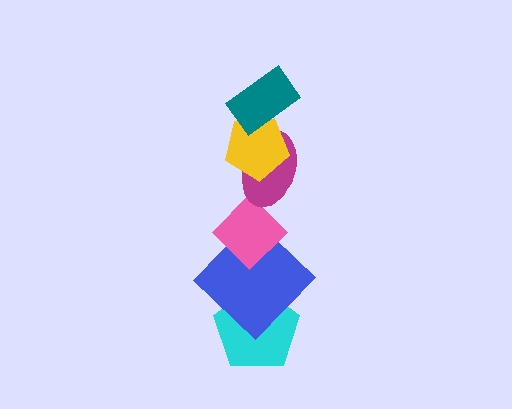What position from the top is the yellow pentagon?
The yellow pentagon is 2nd from the top.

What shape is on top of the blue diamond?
The pink diamond is on top of the blue diamond.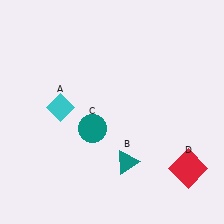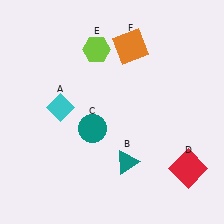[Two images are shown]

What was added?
A lime hexagon (E), an orange square (F) were added in Image 2.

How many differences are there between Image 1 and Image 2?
There are 2 differences between the two images.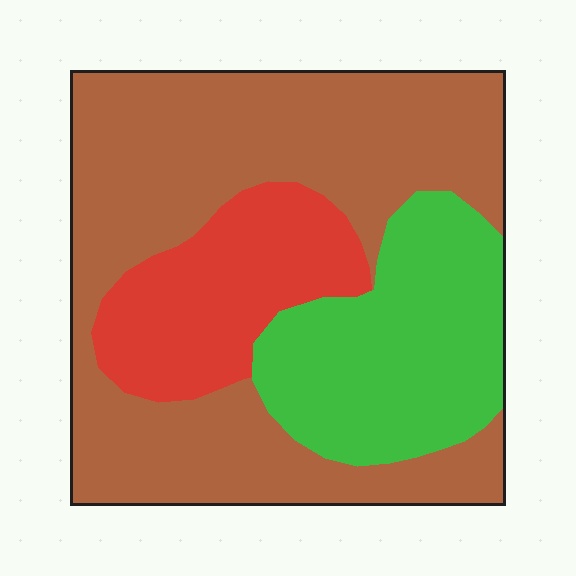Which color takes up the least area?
Red, at roughly 20%.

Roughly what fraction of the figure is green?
Green covers roughly 25% of the figure.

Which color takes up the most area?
Brown, at roughly 55%.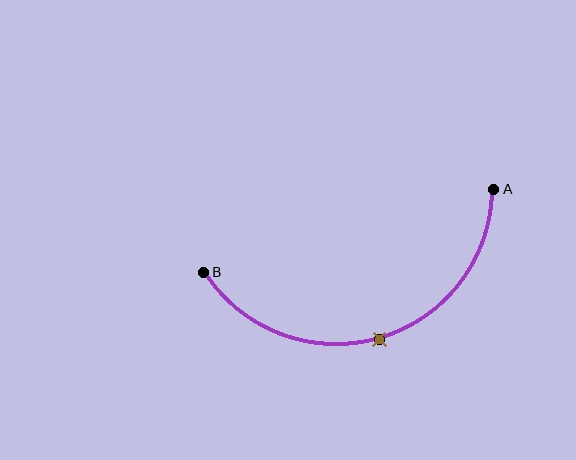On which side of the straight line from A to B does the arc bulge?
The arc bulges below the straight line connecting A and B.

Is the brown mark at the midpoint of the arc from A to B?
Yes. The brown mark lies on the arc at equal arc-length from both A and B — it is the arc midpoint.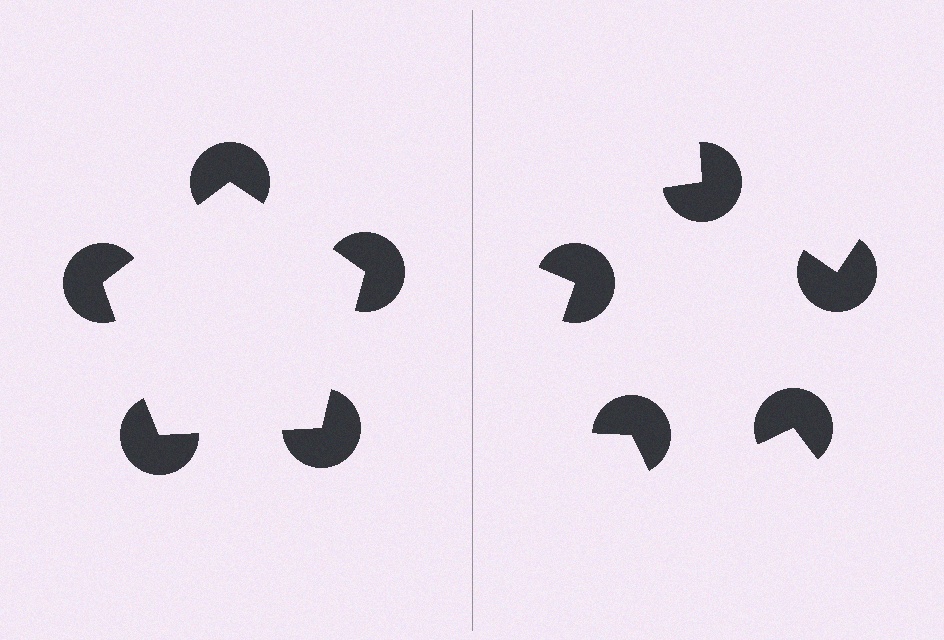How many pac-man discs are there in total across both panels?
10 — 5 on each side.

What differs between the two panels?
The pac-man discs are positioned identically on both sides; only the wedge orientations differ. On the left they align to a pentagon; on the right they are misaligned.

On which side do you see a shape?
An illusory pentagon appears on the left side. On the right side the wedge cuts are rotated, so no coherent shape forms.